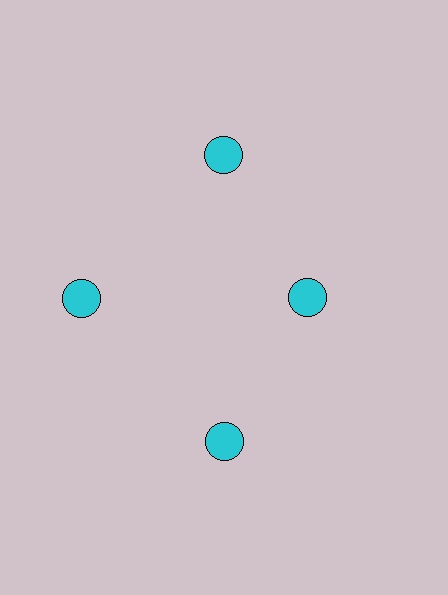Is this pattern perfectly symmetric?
No. The 4 cyan circles are arranged in a ring, but one element near the 3 o'clock position is pulled inward toward the center, breaking the 4-fold rotational symmetry.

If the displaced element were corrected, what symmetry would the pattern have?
It would have 4-fold rotational symmetry — the pattern would map onto itself every 90 degrees.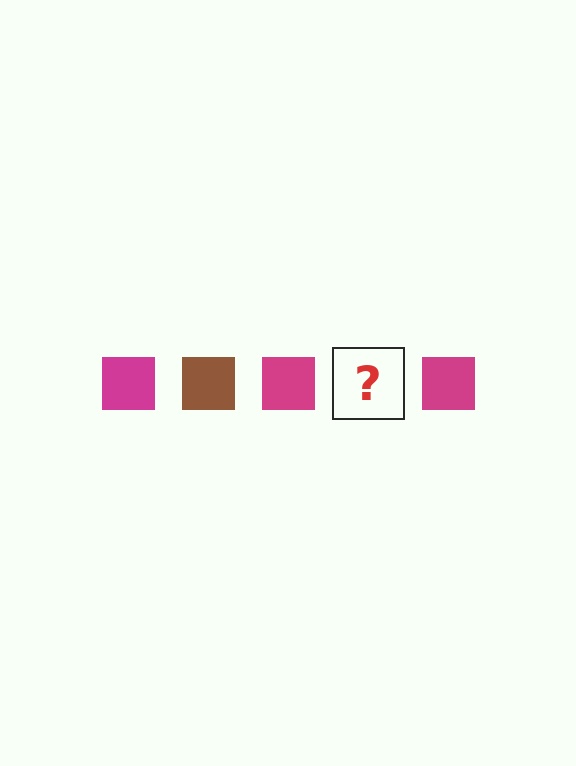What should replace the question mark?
The question mark should be replaced with a brown square.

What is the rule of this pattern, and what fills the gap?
The rule is that the pattern cycles through magenta, brown squares. The gap should be filled with a brown square.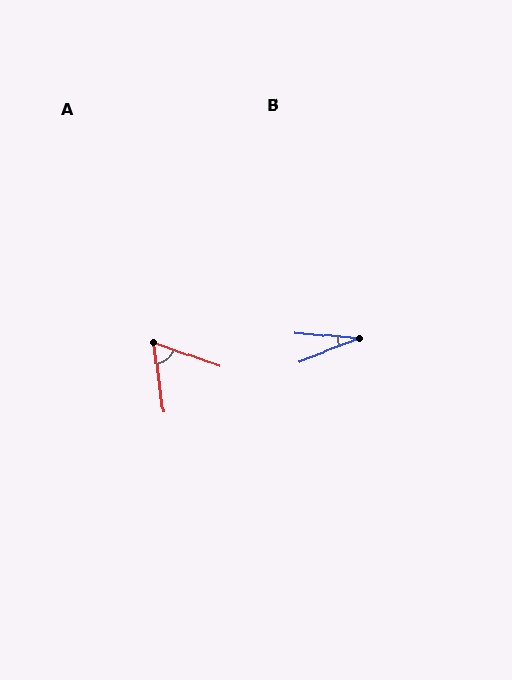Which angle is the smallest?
B, at approximately 26 degrees.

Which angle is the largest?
A, at approximately 62 degrees.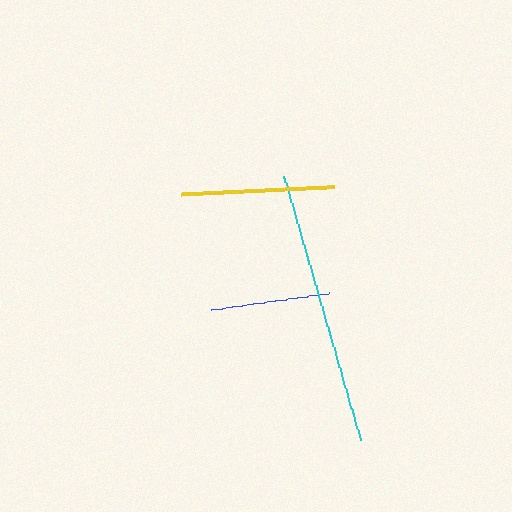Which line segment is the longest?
The cyan line is the longest at approximately 275 pixels.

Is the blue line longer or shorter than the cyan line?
The cyan line is longer than the blue line.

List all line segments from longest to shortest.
From longest to shortest: cyan, yellow, blue.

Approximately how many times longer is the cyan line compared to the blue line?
The cyan line is approximately 2.3 times the length of the blue line.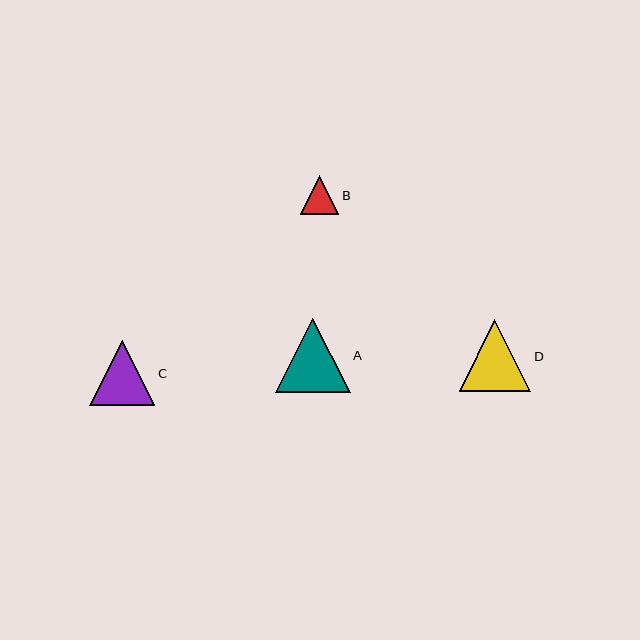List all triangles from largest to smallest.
From largest to smallest: A, D, C, B.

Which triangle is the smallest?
Triangle B is the smallest with a size of approximately 38 pixels.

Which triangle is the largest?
Triangle A is the largest with a size of approximately 74 pixels.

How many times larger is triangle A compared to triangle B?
Triangle A is approximately 2.0 times the size of triangle B.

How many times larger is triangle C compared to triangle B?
Triangle C is approximately 1.7 times the size of triangle B.